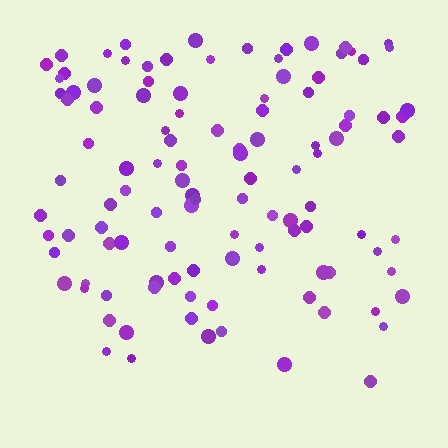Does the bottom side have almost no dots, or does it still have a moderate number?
Still a moderate number, just noticeably fewer than the top.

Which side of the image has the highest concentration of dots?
The top.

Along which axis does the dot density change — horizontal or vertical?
Vertical.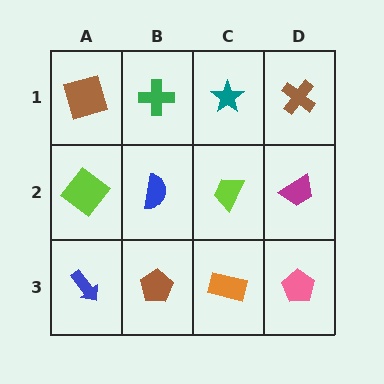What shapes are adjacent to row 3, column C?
A lime trapezoid (row 2, column C), a brown pentagon (row 3, column B), a pink pentagon (row 3, column D).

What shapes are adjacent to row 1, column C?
A lime trapezoid (row 2, column C), a green cross (row 1, column B), a brown cross (row 1, column D).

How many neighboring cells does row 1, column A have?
2.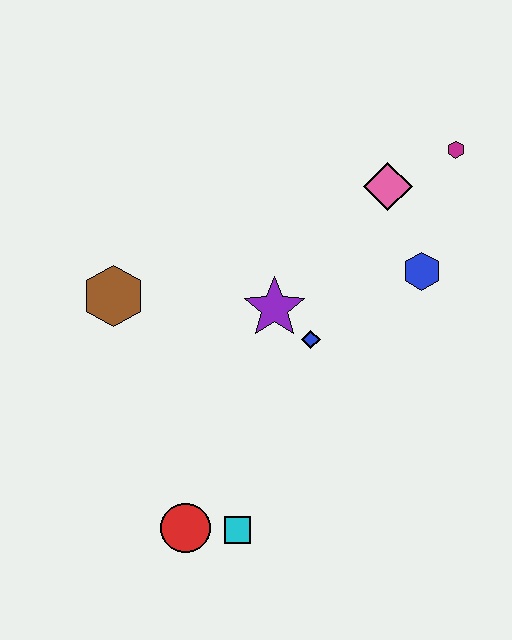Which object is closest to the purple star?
The blue diamond is closest to the purple star.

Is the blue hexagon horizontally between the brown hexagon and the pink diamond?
No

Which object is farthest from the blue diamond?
The magenta hexagon is farthest from the blue diamond.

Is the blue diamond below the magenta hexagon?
Yes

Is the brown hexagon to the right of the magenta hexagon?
No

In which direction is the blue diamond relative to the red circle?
The blue diamond is above the red circle.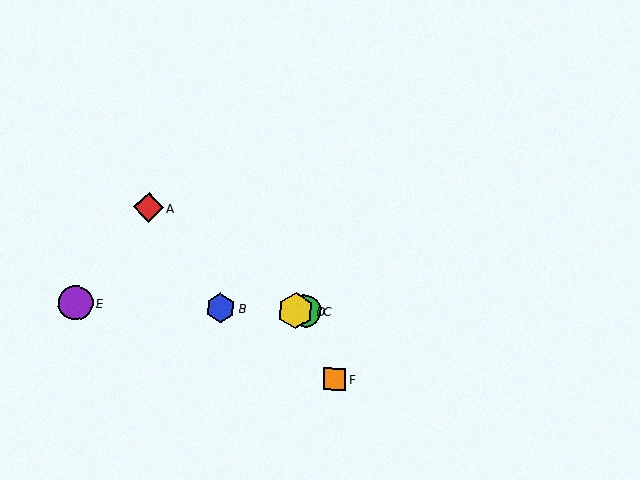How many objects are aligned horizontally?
4 objects (B, C, D, E) are aligned horizontally.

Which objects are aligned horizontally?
Objects B, C, D, E are aligned horizontally.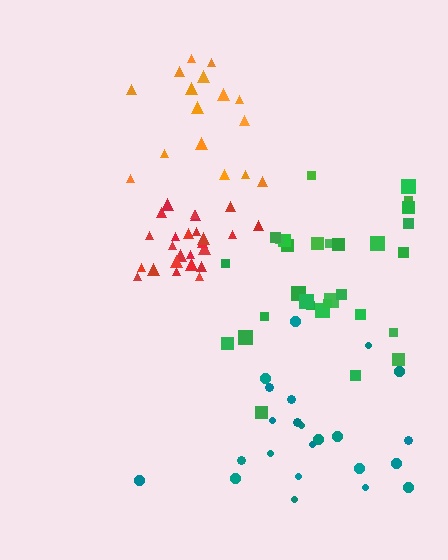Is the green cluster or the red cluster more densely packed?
Red.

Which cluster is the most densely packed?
Red.